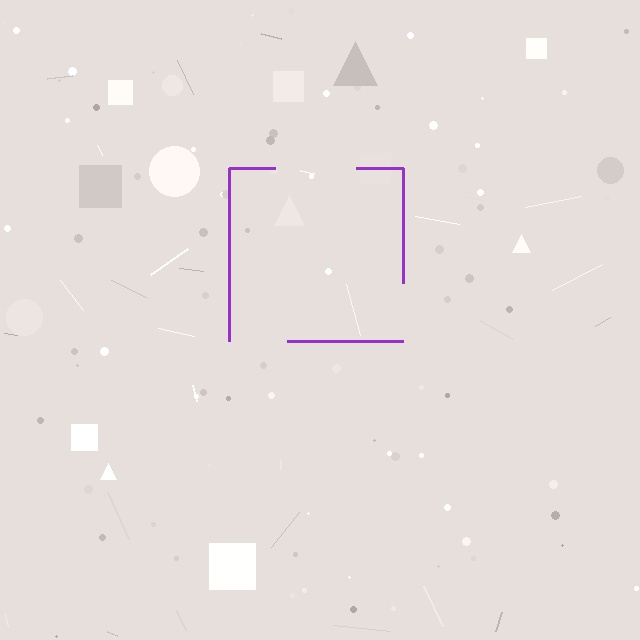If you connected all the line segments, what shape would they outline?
They would outline a square.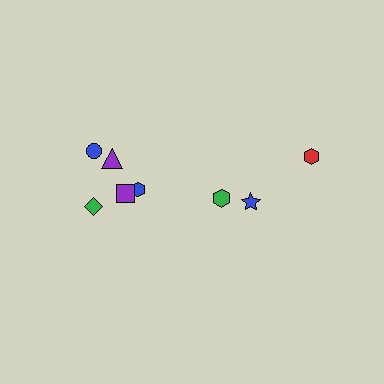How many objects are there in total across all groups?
There are 8 objects.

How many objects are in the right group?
There are 3 objects.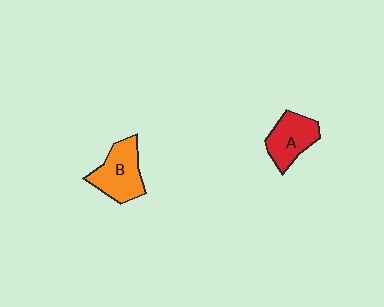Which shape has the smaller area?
Shape A (red).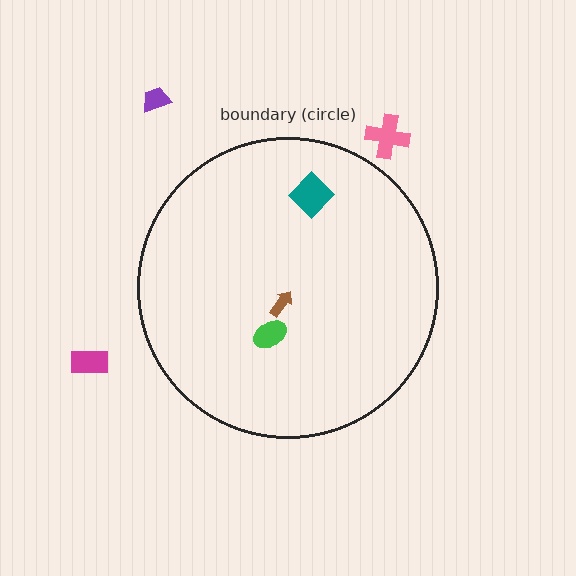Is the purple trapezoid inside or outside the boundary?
Outside.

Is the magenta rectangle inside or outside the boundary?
Outside.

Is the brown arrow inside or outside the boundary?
Inside.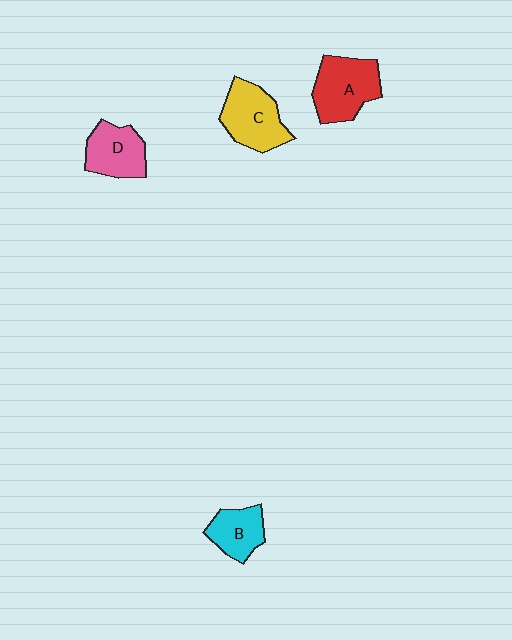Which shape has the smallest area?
Shape B (cyan).